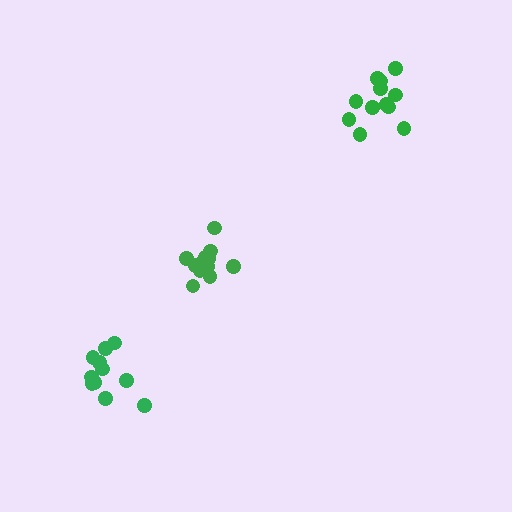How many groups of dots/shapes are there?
There are 3 groups.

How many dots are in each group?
Group 1: 11 dots, Group 2: 12 dots, Group 3: 12 dots (35 total).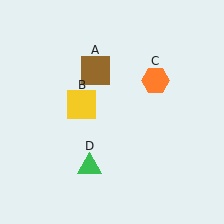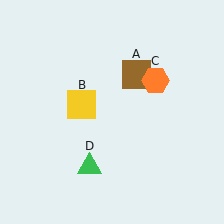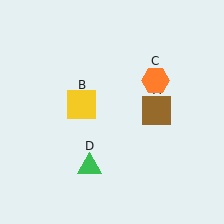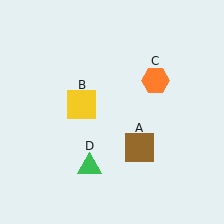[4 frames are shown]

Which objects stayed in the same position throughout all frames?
Yellow square (object B) and orange hexagon (object C) and green triangle (object D) remained stationary.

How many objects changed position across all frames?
1 object changed position: brown square (object A).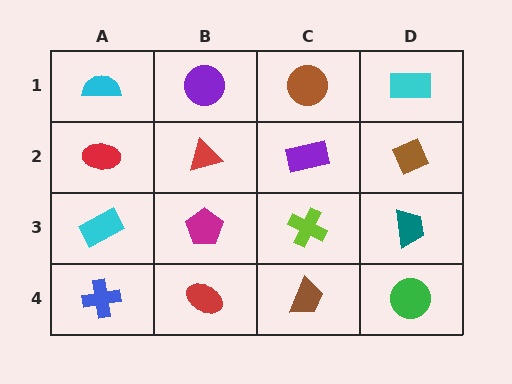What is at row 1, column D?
A cyan rectangle.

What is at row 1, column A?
A cyan semicircle.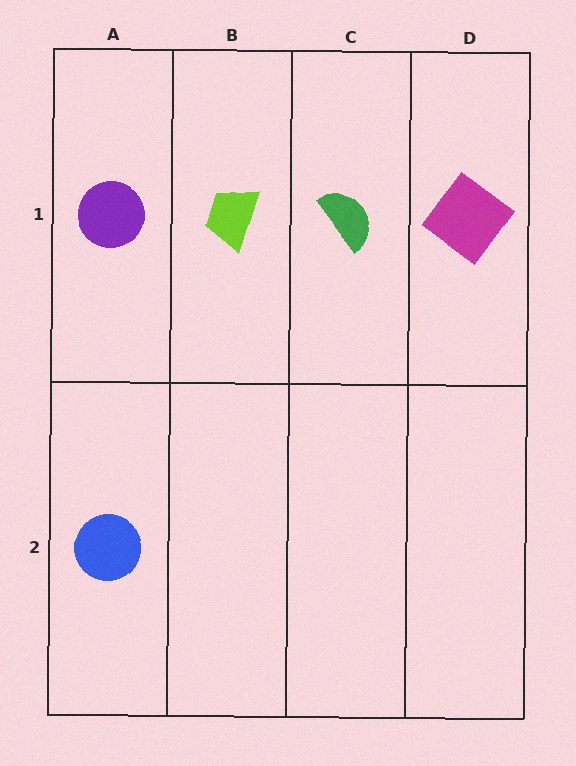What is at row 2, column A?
A blue circle.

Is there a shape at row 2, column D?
No, that cell is empty.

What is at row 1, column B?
A lime trapezoid.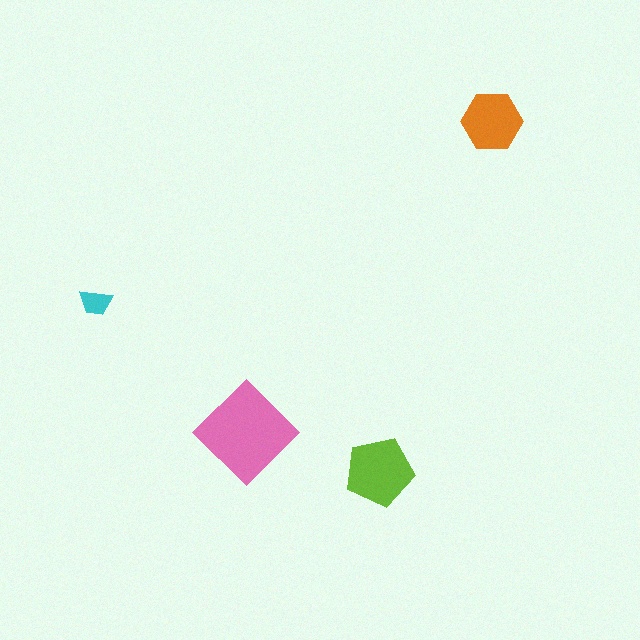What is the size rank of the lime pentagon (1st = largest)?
2nd.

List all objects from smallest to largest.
The cyan trapezoid, the orange hexagon, the lime pentagon, the pink diamond.